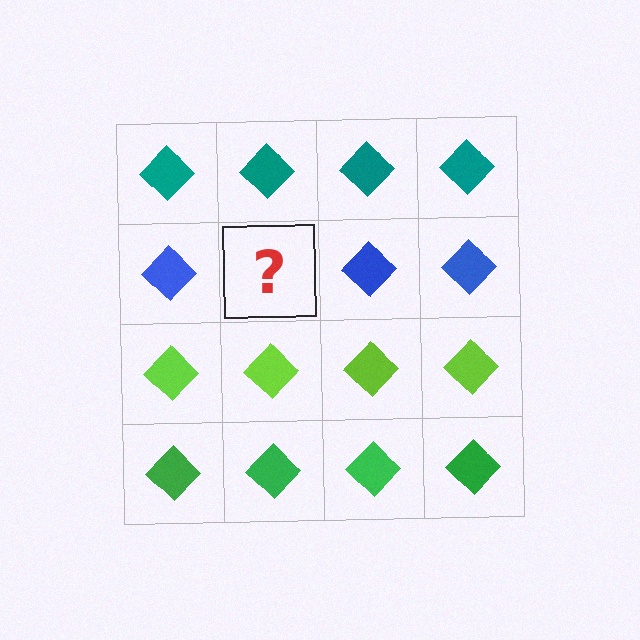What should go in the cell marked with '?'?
The missing cell should contain a blue diamond.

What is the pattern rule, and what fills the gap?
The rule is that each row has a consistent color. The gap should be filled with a blue diamond.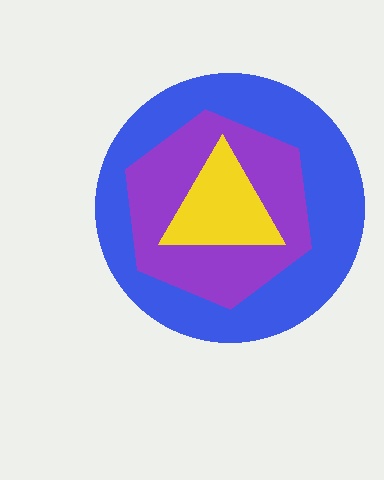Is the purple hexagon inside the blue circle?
Yes.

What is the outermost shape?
The blue circle.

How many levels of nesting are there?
3.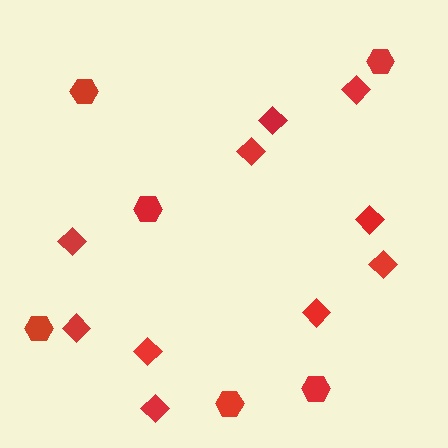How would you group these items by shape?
There are 2 groups: one group of diamonds (10) and one group of hexagons (6).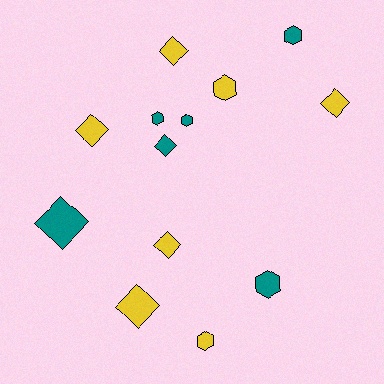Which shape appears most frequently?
Diamond, with 7 objects.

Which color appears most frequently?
Yellow, with 7 objects.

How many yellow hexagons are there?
There are 2 yellow hexagons.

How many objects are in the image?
There are 13 objects.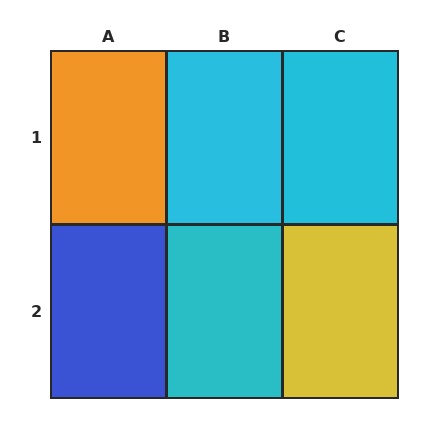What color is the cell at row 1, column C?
Cyan.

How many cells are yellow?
1 cell is yellow.